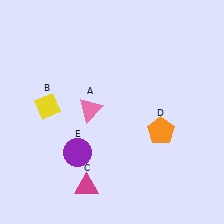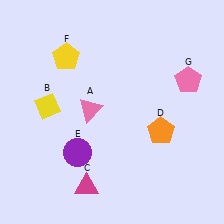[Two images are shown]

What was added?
A yellow pentagon (F), a pink pentagon (G) were added in Image 2.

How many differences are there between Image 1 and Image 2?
There are 2 differences between the two images.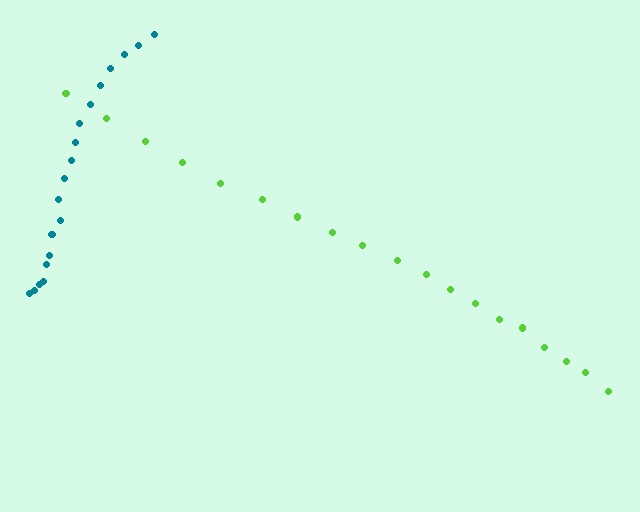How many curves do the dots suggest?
There are 2 distinct paths.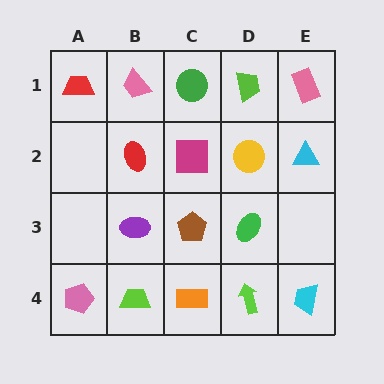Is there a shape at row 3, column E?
No, that cell is empty.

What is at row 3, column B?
A purple ellipse.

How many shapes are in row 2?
4 shapes.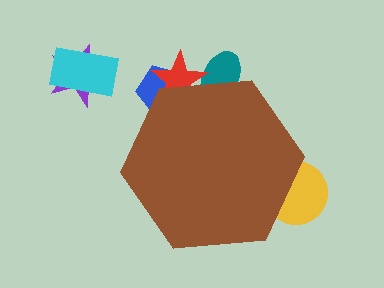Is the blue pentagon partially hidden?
Yes, the blue pentagon is partially hidden behind the brown hexagon.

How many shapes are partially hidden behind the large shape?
4 shapes are partially hidden.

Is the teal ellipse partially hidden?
Yes, the teal ellipse is partially hidden behind the brown hexagon.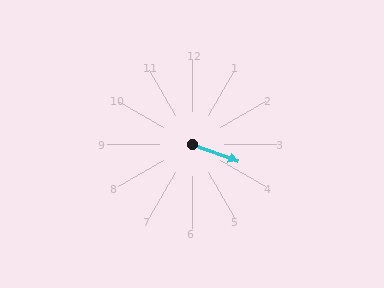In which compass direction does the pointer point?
East.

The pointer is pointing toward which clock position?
Roughly 4 o'clock.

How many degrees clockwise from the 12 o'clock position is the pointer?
Approximately 110 degrees.